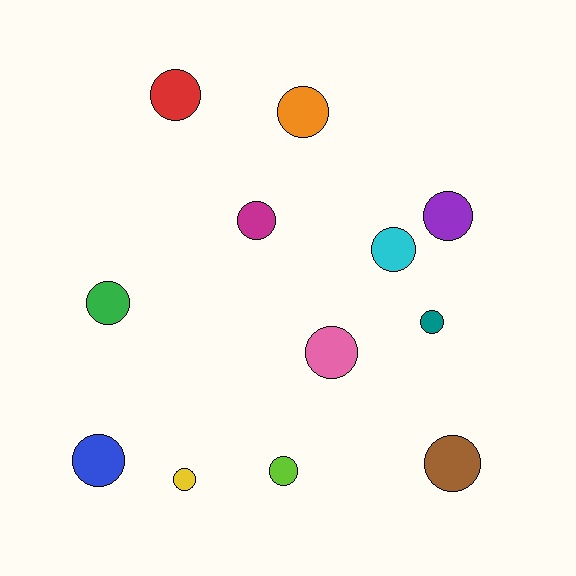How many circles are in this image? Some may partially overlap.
There are 12 circles.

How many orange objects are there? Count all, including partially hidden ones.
There is 1 orange object.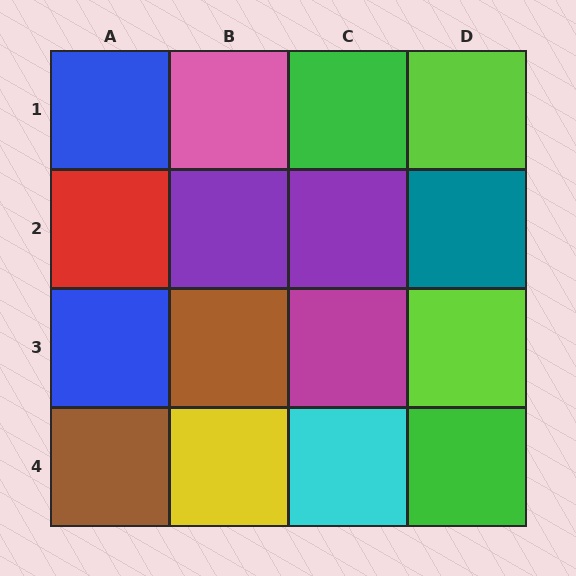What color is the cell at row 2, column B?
Purple.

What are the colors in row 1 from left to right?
Blue, pink, green, lime.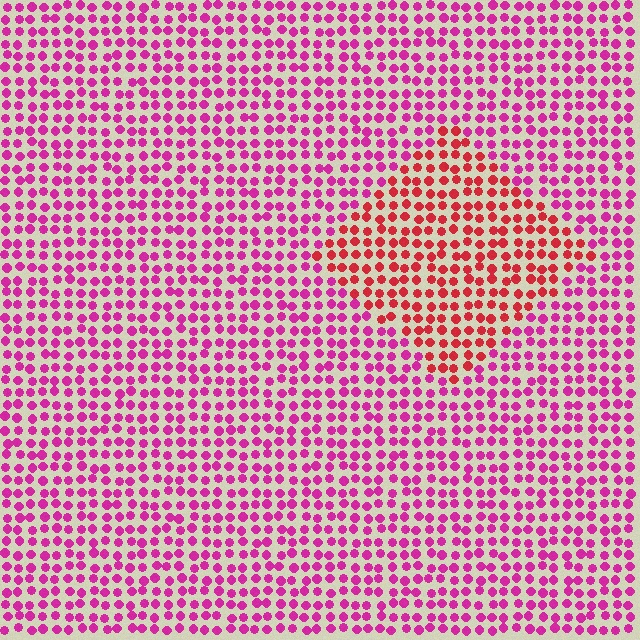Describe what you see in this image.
The image is filled with small magenta elements in a uniform arrangement. A diamond-shaped region is visible where the elements are tinted to a slightly different hue, forming a subtle color boundary.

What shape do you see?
I see a diamond.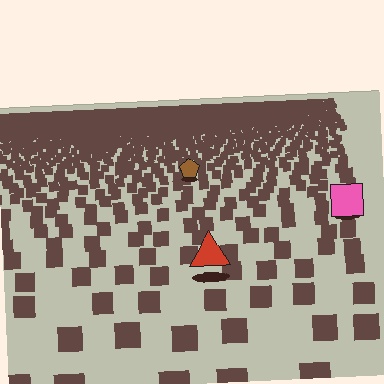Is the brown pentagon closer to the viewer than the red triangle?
No. The red triangle is closer — you can tell from the texture gradient: the ground texture is coarser near it.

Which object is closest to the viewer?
The red triangle is closest. The texture marks near it are larger and more spread out.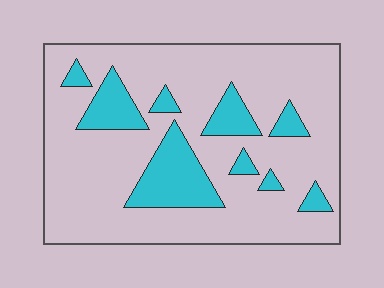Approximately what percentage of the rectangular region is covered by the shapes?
Approximately 20%.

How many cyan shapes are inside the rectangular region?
9.